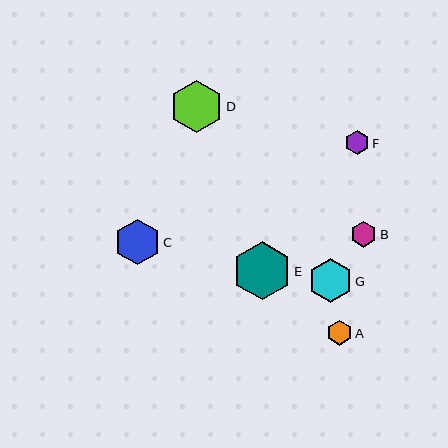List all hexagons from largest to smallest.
From largest to smallest: E, D, C, G, B, A, F.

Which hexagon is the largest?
Hexagon E is the largest with a size of approximately 58 pixels.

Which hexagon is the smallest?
Hexagon F is the smallest with a size of approximately 24 pixels.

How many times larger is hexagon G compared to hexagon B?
Hexagon G is approximately 1.7 times the size of hexagon B.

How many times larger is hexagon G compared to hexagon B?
Hexagon G is approximately 1.7 times the size of hexagon B.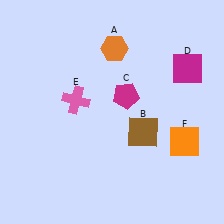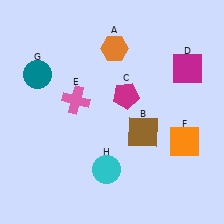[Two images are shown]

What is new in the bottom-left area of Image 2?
A cyan circle (H) was added in the bottom-left area of Image 2.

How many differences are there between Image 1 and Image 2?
There are 2 differences between the two images.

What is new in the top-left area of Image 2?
A teal circle (G) was added in the top-left area of Image 2.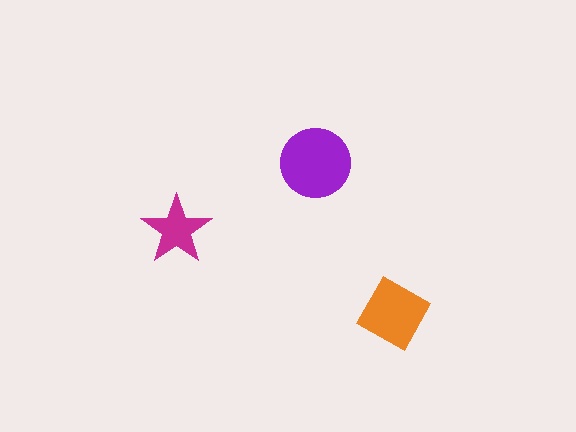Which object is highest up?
The purple circle is topmost.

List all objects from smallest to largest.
The magenta star, the orange square, the purple circle.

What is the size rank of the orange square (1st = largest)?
2nd.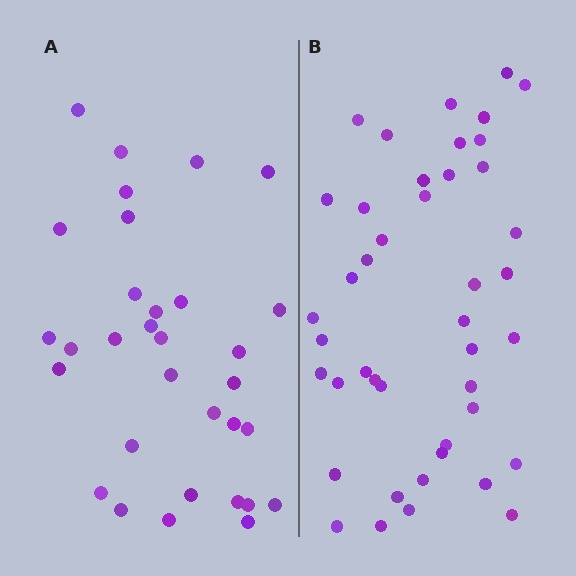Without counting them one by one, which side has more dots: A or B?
Region B (the right region) has more dots.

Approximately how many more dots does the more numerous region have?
Region B has roughly 12 or so more dots than region A.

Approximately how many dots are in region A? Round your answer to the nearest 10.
About 30 dots. (The exact count is 32, which rounds to 30.)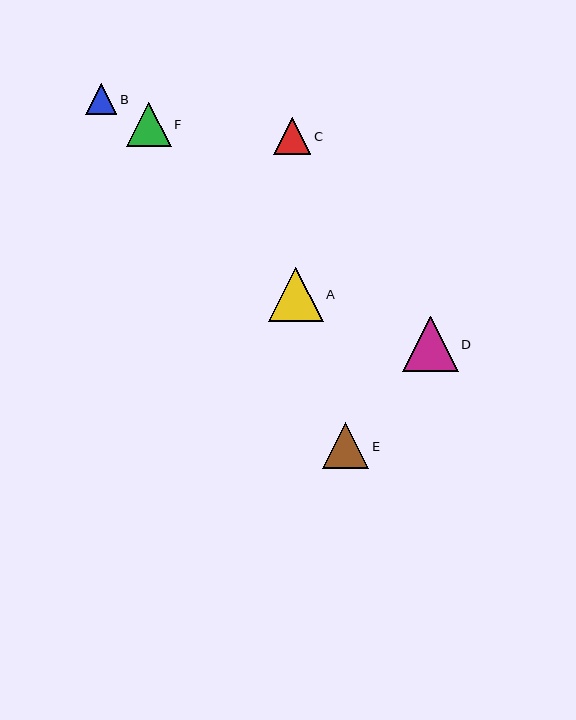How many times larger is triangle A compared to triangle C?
Triangle A is approximately 1.5 times the size of triangle C.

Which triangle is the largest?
Triangle D is the largest with a size of approximately 55 pixels.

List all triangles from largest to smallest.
From largest to smallest: D, A, E, F, C, B.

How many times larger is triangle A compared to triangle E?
Triangle A is approximately 1.2 times the size of triangle E.